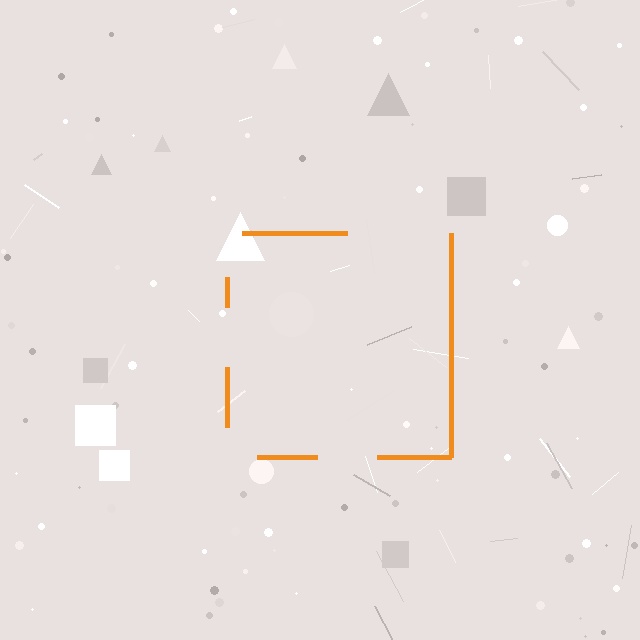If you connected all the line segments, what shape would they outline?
They would outline a square.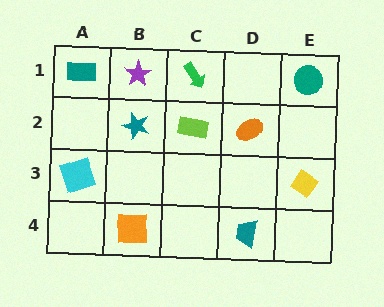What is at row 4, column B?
An orange square.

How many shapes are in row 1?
4 shapes.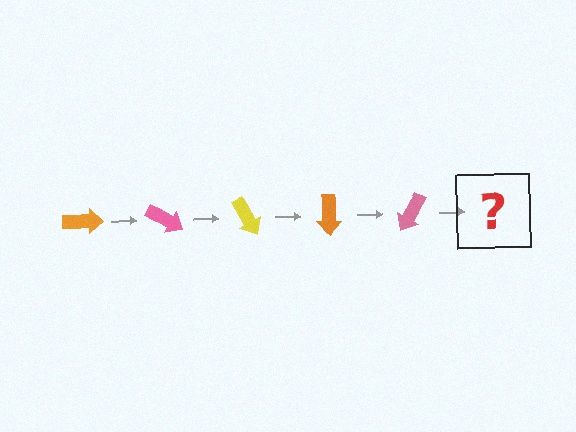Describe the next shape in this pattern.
It should be a yellow arrow, rotated 150 degrees from the start.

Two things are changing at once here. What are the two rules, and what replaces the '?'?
The two rules are that it rotates 30 degrees each step and the color cycles through orange, pink, and yellow. The '?' should be a yellow arrow, rotated 150 degrees from the start.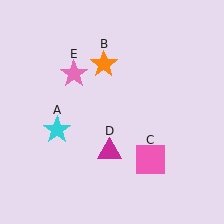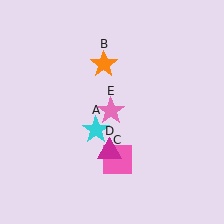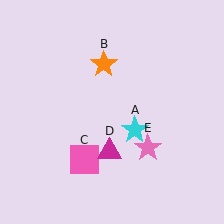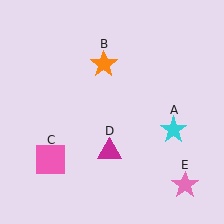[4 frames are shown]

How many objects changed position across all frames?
3 objects changed position: cyan star (object A), pink square (object C), pink star (object E).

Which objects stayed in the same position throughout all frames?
Orange star (object B) and magenta triangle (object D) remained stationary.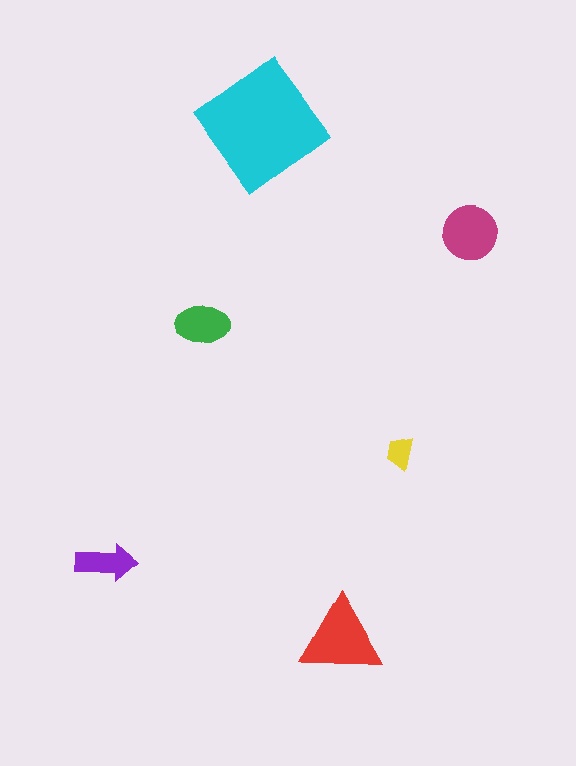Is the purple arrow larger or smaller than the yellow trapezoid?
Larger.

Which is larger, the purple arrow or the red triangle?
The red triangle.